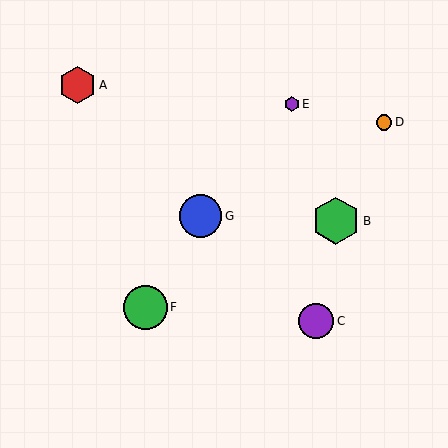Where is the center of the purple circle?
The center of the purple circle is at (316, 321).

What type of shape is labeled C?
Shape C is a purple circle.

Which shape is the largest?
The green hexagon (labeled B) is the largest.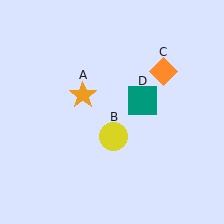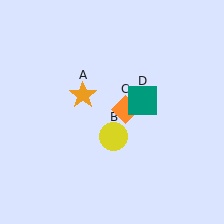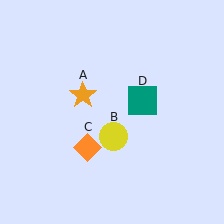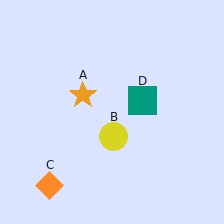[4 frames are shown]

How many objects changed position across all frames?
1 object changed position: orange diamond (object C).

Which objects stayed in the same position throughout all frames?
Orange star (object A) and yellow circle (object B) and teal square (object D) remained stationary.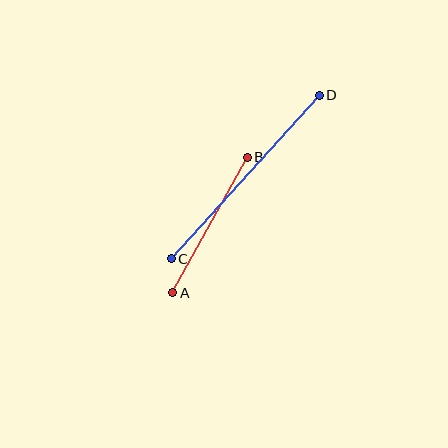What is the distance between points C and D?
The distance is approximately 221 pixels.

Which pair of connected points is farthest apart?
Points C and D are farthest apart.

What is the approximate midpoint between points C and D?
The midpoint is at approximately (245, 177) pixels.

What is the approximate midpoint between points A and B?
The midpoint is at approximately (210, 225) pixels.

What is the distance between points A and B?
The distance is approximately 155 pixels.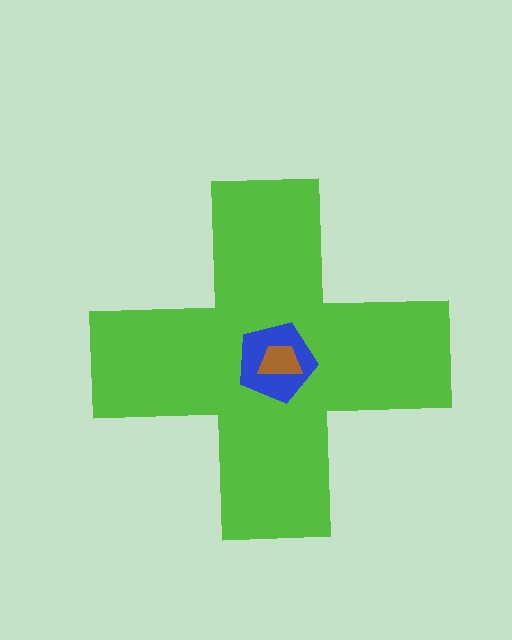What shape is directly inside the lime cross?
The blue pentagon.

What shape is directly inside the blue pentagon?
The brown trapezoid.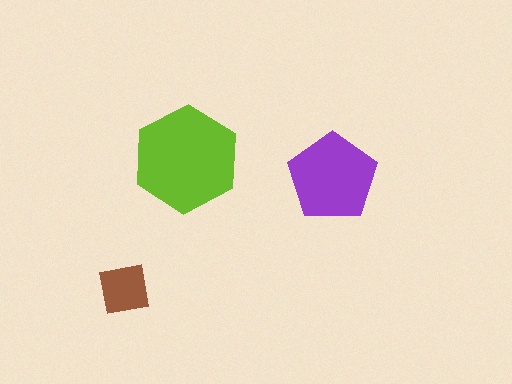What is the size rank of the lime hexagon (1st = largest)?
1st.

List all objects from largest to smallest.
The lime hexagon, the purple pentagon, the brown square.